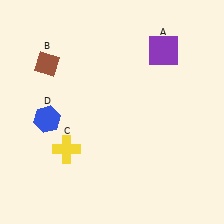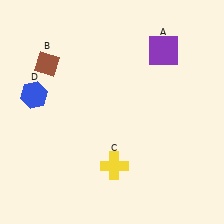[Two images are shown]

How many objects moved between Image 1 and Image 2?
2 objects moved between the two images.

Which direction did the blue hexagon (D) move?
The blue hexagon (D) moved up.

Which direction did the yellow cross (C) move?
The yellow cross (C) moved right.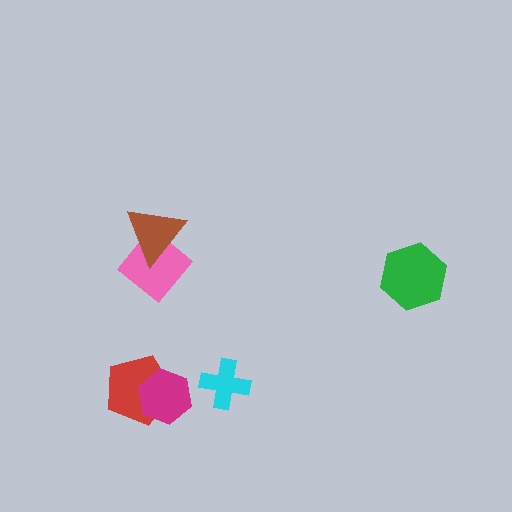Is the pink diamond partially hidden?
Yes, it is partially covered by another shape.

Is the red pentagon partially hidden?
Yes, it is partially covered by another shape.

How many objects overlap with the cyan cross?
0 objects overlap with the cyan cross.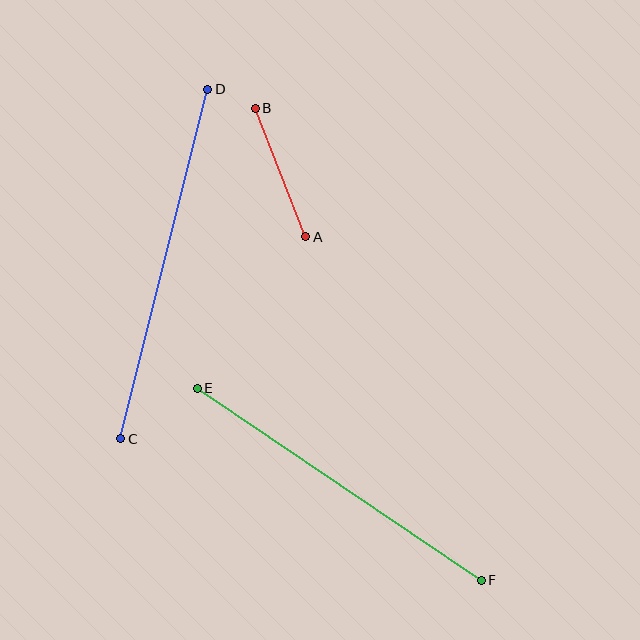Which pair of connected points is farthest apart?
Points C and D are farthest apart.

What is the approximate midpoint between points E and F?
The midpoint is at approximately (339, 484) pixels.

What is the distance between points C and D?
The distance is approximately 360 pixels.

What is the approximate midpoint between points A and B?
The midpoint is at approximately (281, 172) pixels.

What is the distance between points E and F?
The distance is approximately 343 pixels.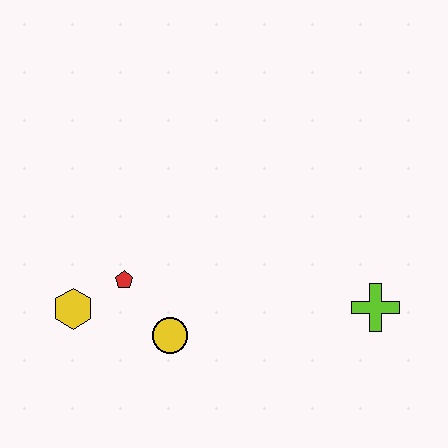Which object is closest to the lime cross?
The yellow circle is closest to the lime cross.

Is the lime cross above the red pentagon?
No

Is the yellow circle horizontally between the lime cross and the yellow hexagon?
Yes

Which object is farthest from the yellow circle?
The lime cross is farthest from the yellow circle.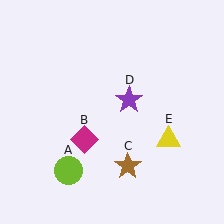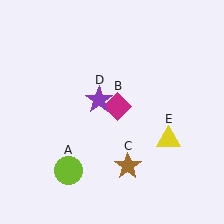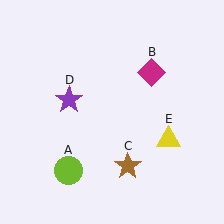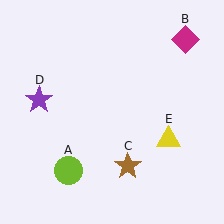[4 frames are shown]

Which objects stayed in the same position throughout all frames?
Lime circle (object A) and brown star (object C) and yellow triangle (object E) remained stationary.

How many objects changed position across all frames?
2 objects changed position: magenta diamond (object B), purple star (object D).